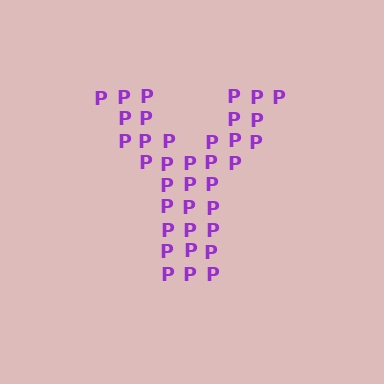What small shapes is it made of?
It is made of small letter P's.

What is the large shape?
The large shape is the letter Y.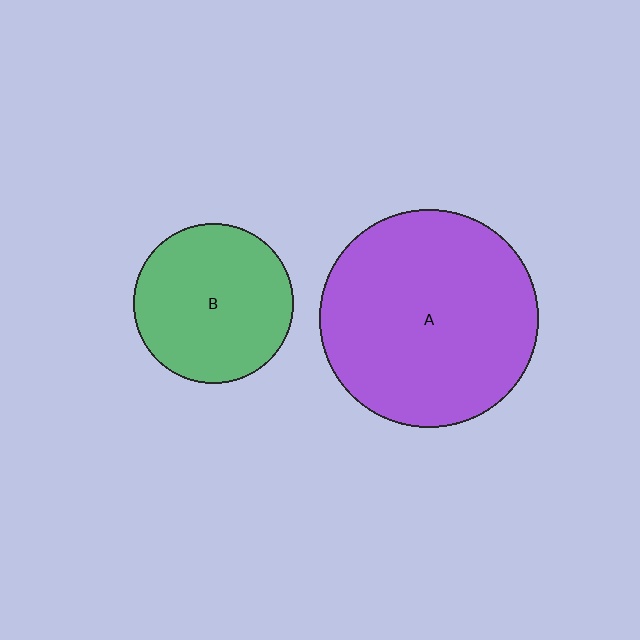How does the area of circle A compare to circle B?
Approximately 1.9 times.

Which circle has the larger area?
Circle A (purple).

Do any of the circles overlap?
No, none of the circles overlap.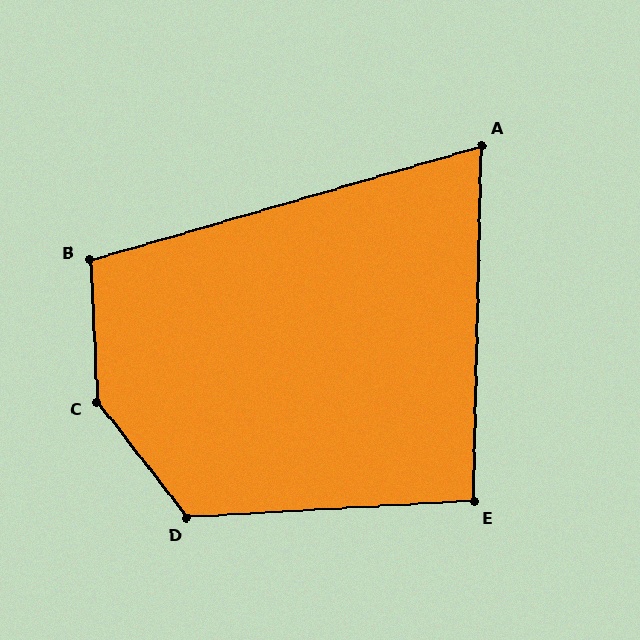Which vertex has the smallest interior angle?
A, at approximately 73 degrees.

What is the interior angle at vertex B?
Approximately 103 degrees (obtuse).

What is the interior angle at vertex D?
Approximately 125 degrees (obtuse).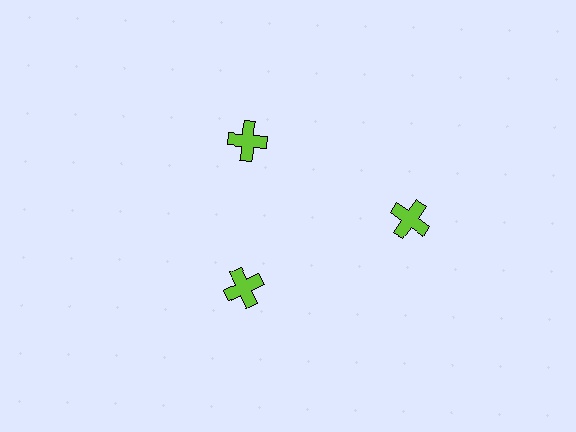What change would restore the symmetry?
The symmetry would be restored by moving it inward, back onto the ring so that all 3 crosses sit at equal angles and equal distance from the center.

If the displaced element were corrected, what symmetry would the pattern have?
It would have 3-fold rotational symmetry — the pattern would map onto itself every 120 degrees.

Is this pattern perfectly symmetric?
No. The 3 lime crosses are arranged in a ring, but one element near the 3 o'clock position is pushed outward from the center, breaking the 3-fold rotational symmetry.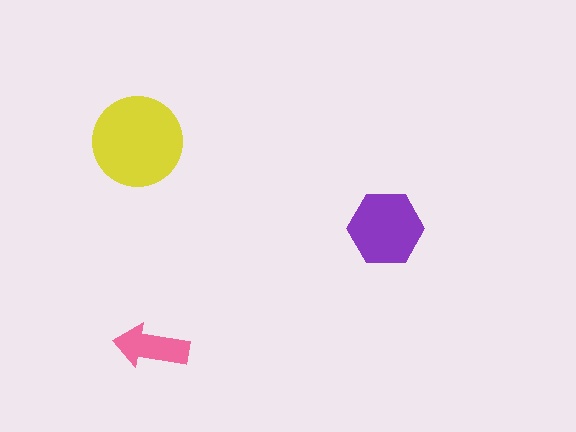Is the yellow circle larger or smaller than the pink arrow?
Larger.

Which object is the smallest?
The pink arrow.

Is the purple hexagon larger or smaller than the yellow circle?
Smaller.